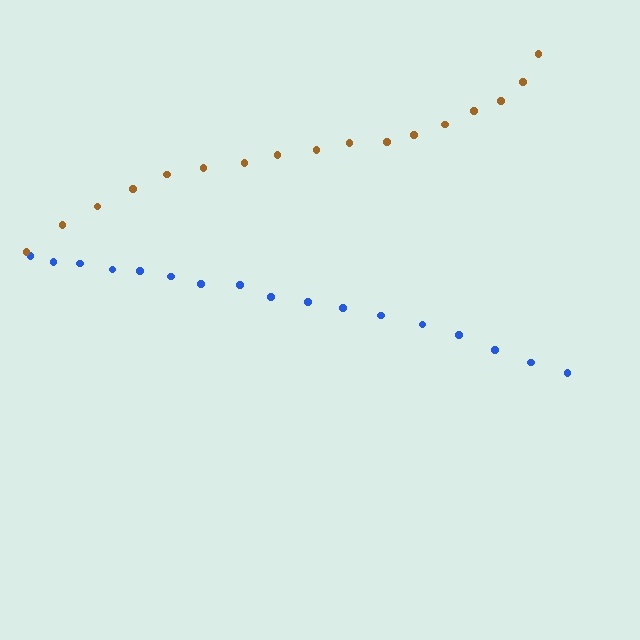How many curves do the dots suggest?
There are 2 distinct paths.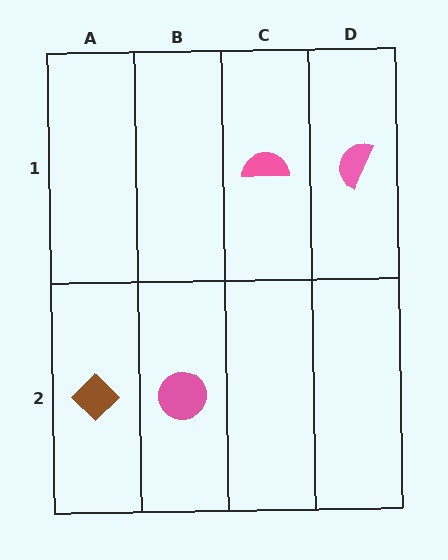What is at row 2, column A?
A brown diamond.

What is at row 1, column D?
A pink semicircle.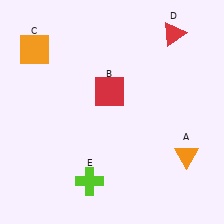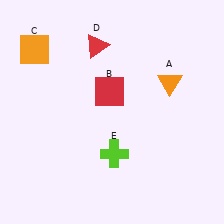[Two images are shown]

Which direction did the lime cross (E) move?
The lime cross (E) moved up.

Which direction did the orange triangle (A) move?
The orange triangle (A) moved up.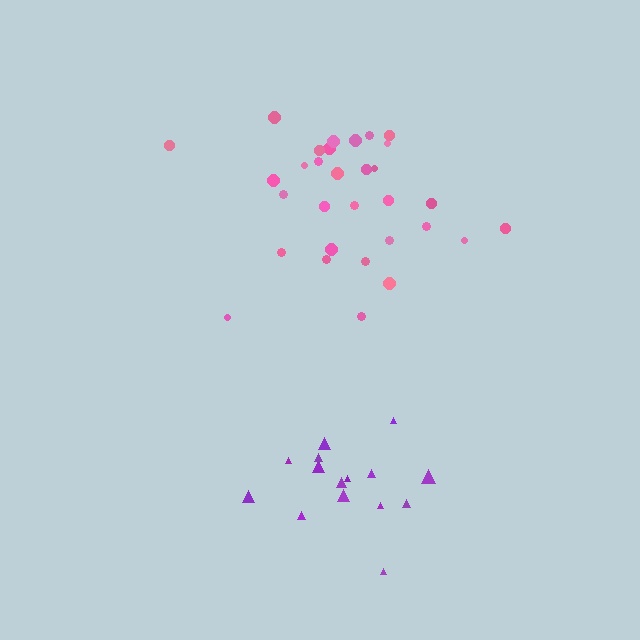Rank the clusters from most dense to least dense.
pink, purple.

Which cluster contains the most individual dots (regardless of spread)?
Pink (31).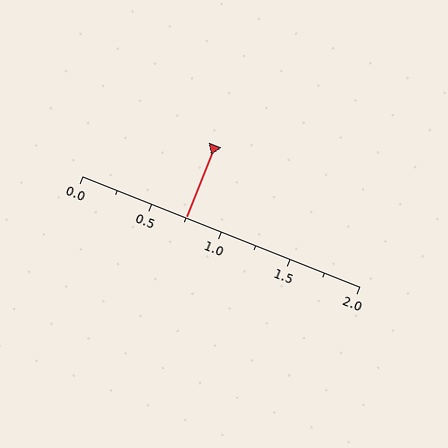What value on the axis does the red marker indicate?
The marker indicates approximately 0.75.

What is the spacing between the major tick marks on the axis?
The major ticks are spaced 0.5 apart.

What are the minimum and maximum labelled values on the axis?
The axis runs from 0.0 to 2.0.